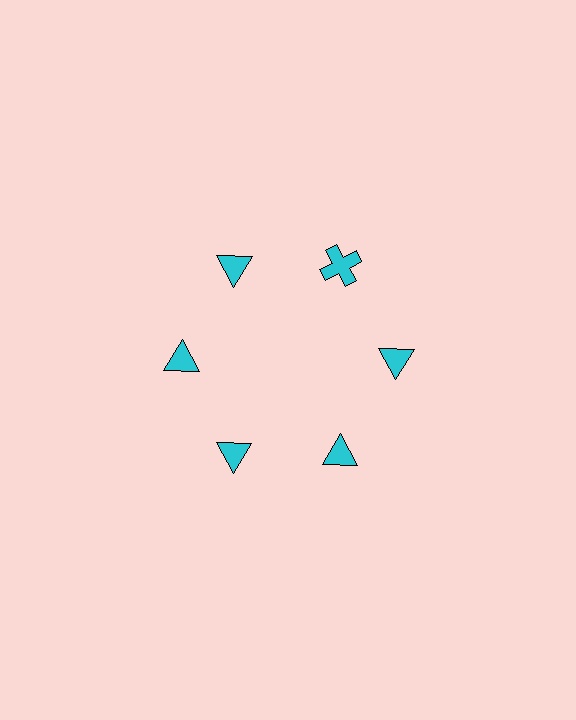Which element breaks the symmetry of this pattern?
The cyan cross at roughly the 1 o'clock position breaks the symmetry. All other shapes are cyan triangles.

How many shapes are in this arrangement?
There are 6 shapes arranged in a ring pattern.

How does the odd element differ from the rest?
It has a different shape: cross instead of triangle.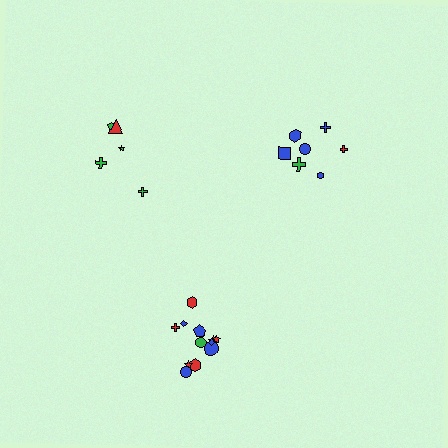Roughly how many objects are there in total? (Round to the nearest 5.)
Roughly 25 objects in total.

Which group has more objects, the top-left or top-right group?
The top-right group.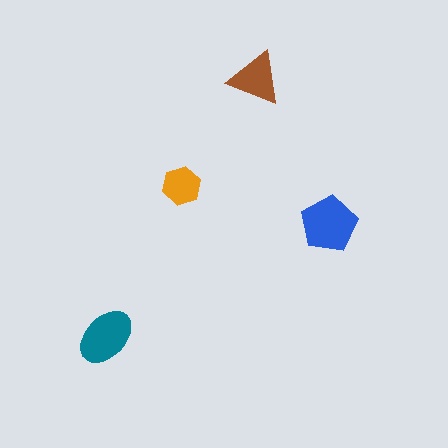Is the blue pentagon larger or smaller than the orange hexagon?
Larger.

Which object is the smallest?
The orange hexagon.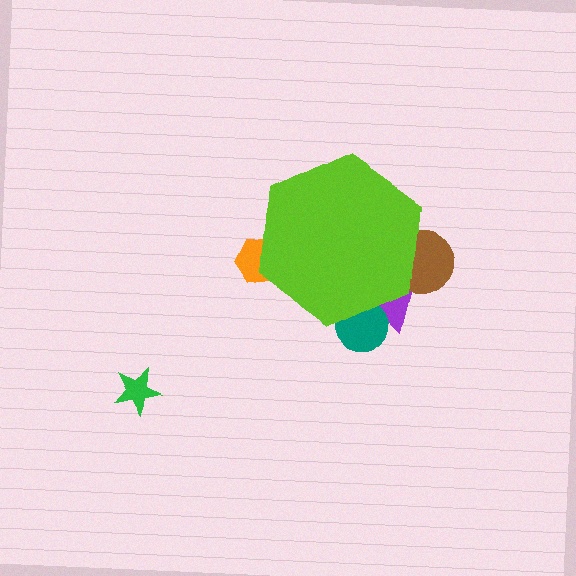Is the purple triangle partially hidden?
Yes, the purple triangle is partially hidden behind the lime hexagon.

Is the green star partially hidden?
No, the green star is fully visible.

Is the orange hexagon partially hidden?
Yes, the orange hexagon is partially hidden behind the lime hexagon.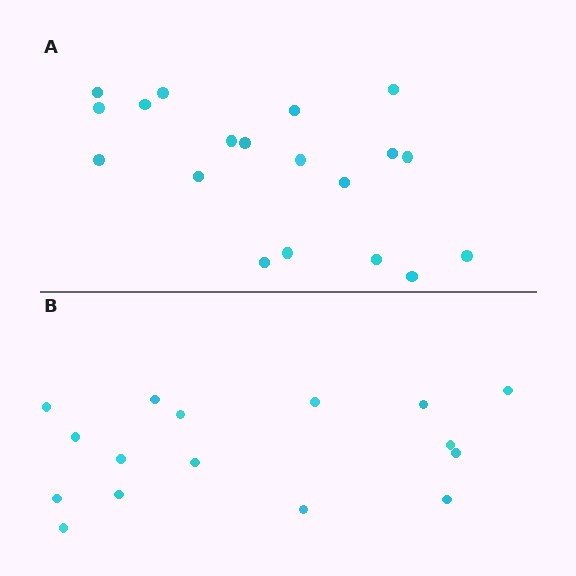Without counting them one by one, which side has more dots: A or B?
Region A (the top region) has more dots.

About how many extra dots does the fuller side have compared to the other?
Region A has just a few more — roughly 2 or 3 more dots than region B.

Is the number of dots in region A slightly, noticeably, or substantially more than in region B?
Region A has only slightly more — the two regions are fairly close. The ratio is roughly 1.2 to 1.